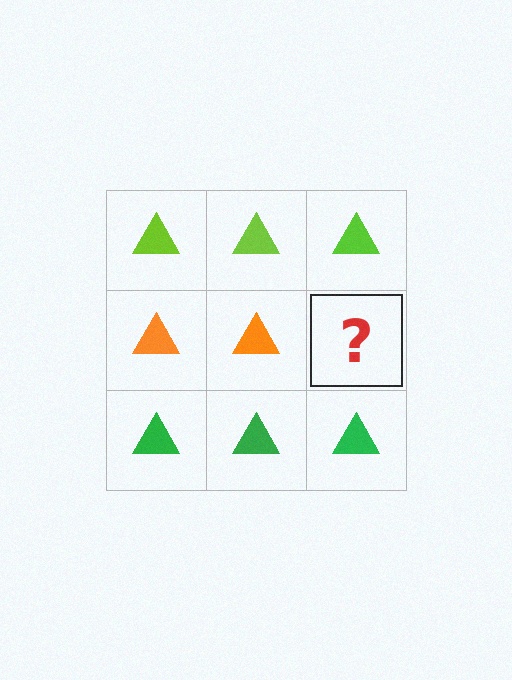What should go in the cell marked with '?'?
The missing cell should contain an orange triangle.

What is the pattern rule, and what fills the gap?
The rule is that each row has a consistent color. The gap should be filled with an orange triangle.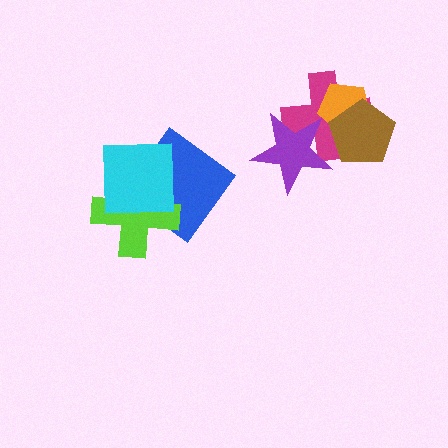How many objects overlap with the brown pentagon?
2 objects overlap with the brown pentagon.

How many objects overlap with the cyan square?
2 objects overlap with the cyan square.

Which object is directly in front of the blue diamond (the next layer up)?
The lime cross is directly in front of the blue diamond.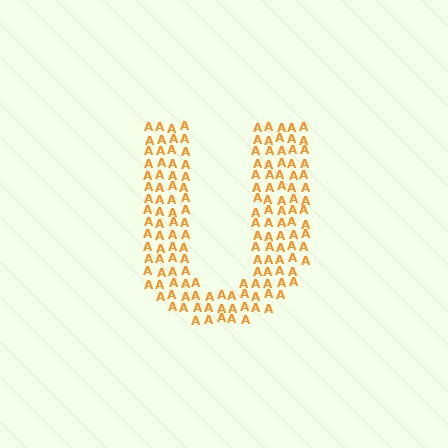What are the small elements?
The small elements are letter A's.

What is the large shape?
The large shape is the letter U.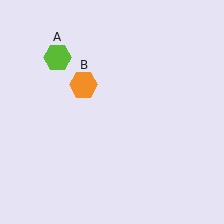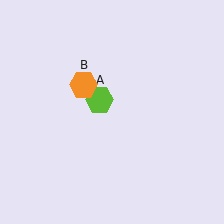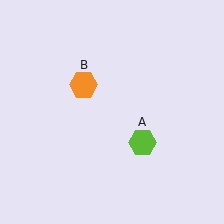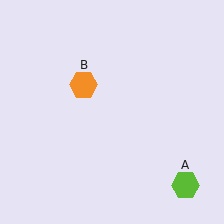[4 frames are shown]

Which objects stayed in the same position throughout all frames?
Orange hexagon (object B) remained stationary.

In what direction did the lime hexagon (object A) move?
The lime hexagon (object A) moved down and to the right.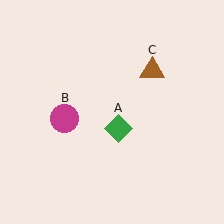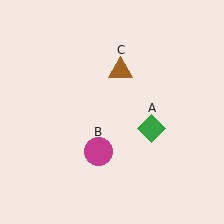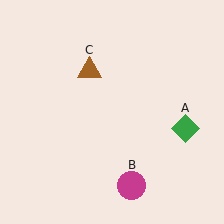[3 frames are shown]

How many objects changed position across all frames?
3 objects changed position: green diamond (object A), magenta circle (object B), brown triangle (object C).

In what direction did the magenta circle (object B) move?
The magenta circle (object B) moved down and to the right.